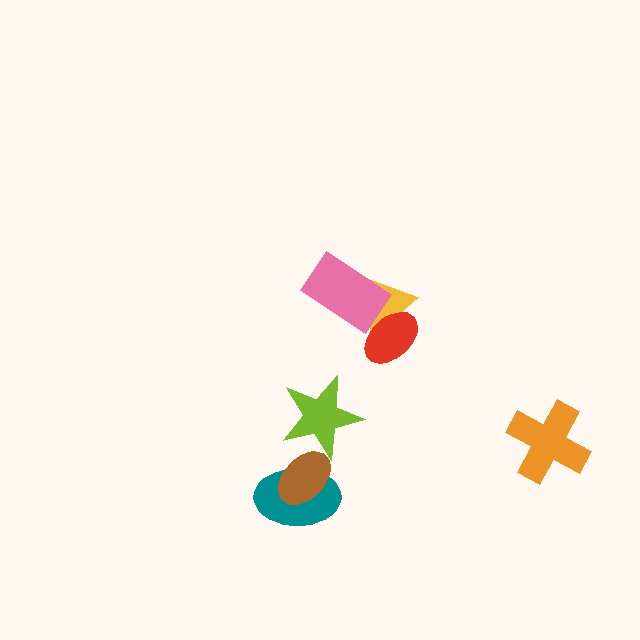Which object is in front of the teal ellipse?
The brown ellipse is in front of the teal ellipse.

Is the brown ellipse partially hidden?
No, no other shape covers it.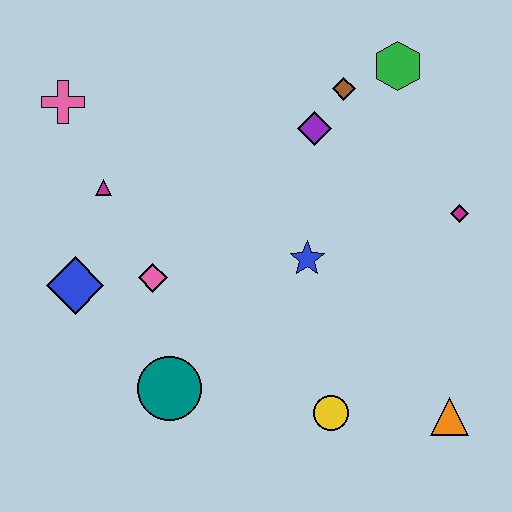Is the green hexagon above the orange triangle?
Yes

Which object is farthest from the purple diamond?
The orange triangle is farthest from the purple diamond.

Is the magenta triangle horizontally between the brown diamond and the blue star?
No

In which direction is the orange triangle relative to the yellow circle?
The orange triangle is to the right of the yellow circle.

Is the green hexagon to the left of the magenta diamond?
Yes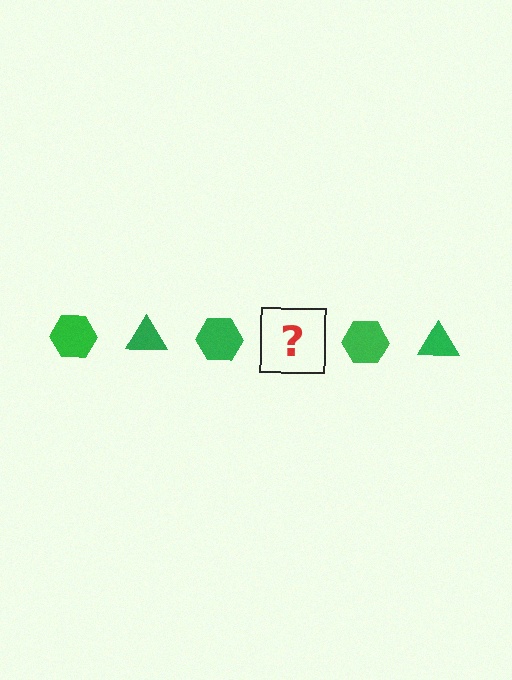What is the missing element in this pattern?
The missing element is a green triangle.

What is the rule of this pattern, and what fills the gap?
The rule is that the pattern cycles through hexagon, triangle shapes in green. The gap should be filled with a green triangle.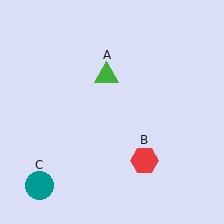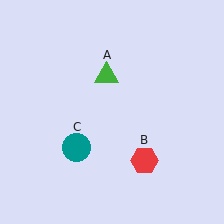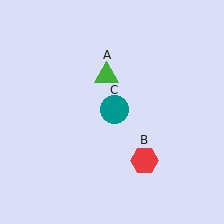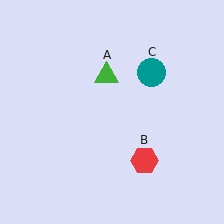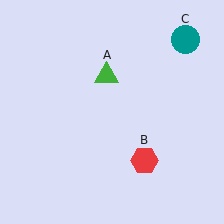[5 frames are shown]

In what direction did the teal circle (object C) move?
The teal circle (object C) moved up and to the right.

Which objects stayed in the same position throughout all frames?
Green triangle (object A) and red hexagon (object B) remained stationary.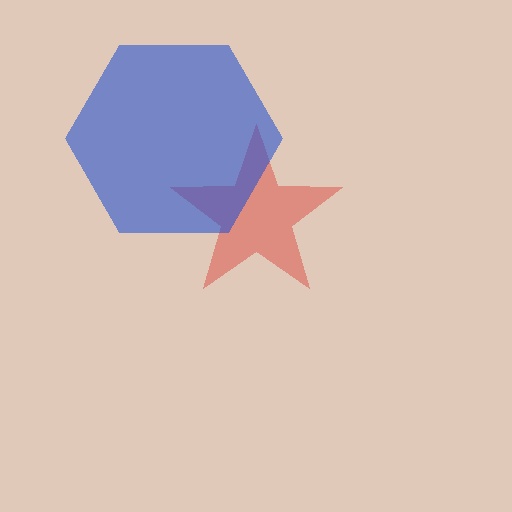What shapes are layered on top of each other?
The layered shapes are: a red star, a blue hexagon.